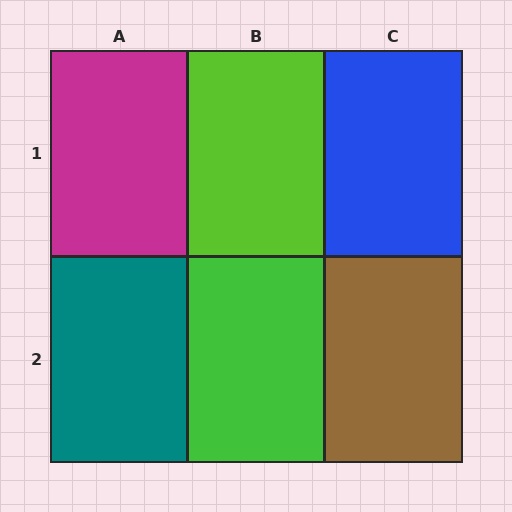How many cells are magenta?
1 cell is magenta.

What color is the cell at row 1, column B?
Lime.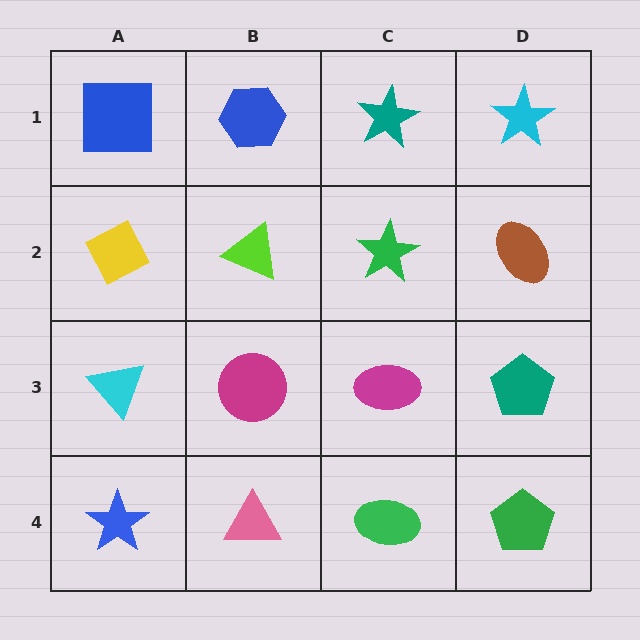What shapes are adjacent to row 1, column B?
A lime triangle (row 2, column B), a blue square (row 1, column A), a teal star (row 1, column C).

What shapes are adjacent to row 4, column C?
A magenta ellipse (row 3, column C), a pink triangle (row 4, column B), a green pentagon (row 4, column D).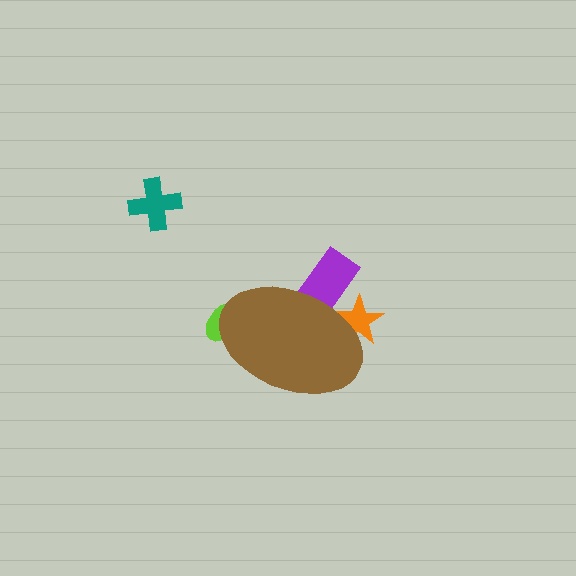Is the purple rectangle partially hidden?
Yes, the purple rectangle is partially hidden behind the brown ellipse.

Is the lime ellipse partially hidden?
Yes, the lime ellipse is partially hidden behind the brown ellipse.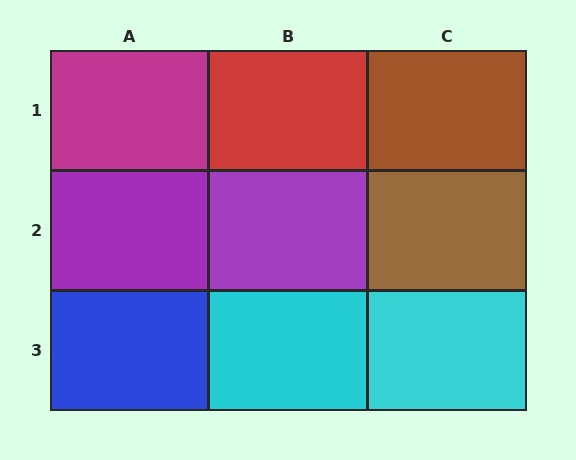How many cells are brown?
2 cells are brown.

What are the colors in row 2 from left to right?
Purple, purple, brown.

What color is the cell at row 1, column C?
Brown.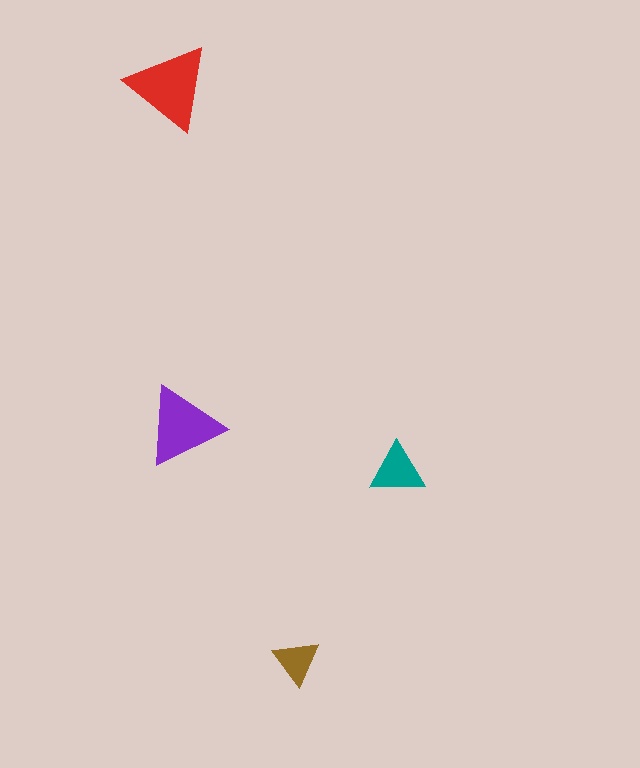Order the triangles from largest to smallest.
the red one, the purple one, the teal one, the brown one.